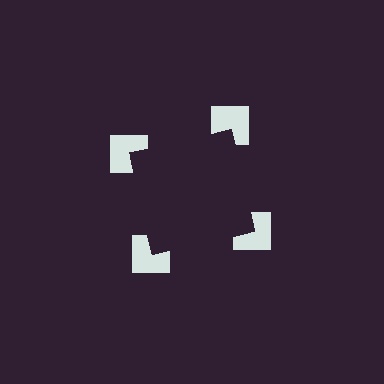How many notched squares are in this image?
There are 4 — one at each vertex of the illusory square.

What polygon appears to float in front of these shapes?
An illusory square — its edges are inferred from the aligned wedge cuts in the notched squares, not physically drawn.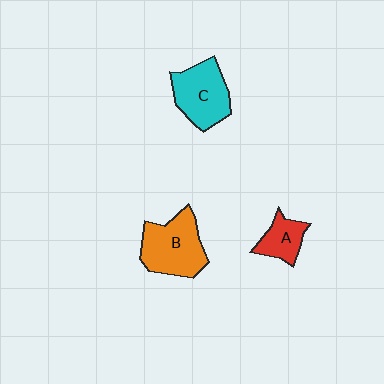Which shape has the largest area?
Shape B (orange).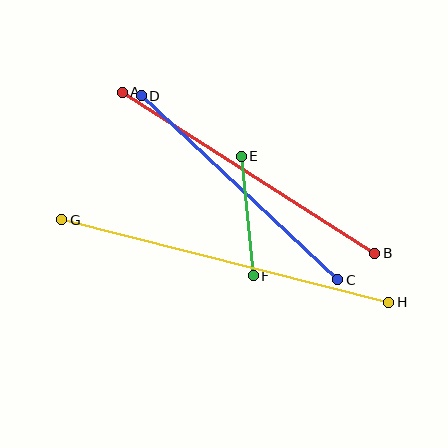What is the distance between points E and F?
The distance is approximately 120 pixels.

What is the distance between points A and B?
The distance is approximately 300 pixels.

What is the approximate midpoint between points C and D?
The midpoint is at approximately (239, 188) pixels.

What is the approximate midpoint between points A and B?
The midpoint is at approximately (248, 173) pixels.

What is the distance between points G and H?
The distance is approximately 337 pixels.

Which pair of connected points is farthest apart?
Points G and H are farthest apart.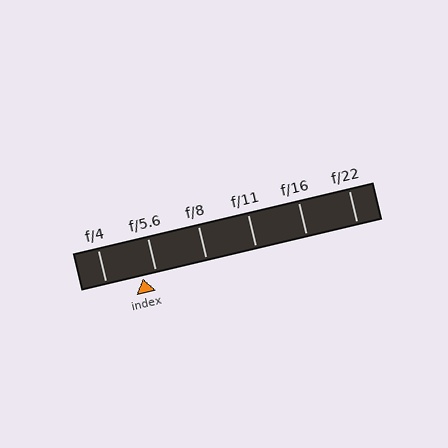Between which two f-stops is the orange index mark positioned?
The index mark is between f/4 and f/5.6.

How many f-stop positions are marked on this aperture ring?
There are 6 f-stop positions marked.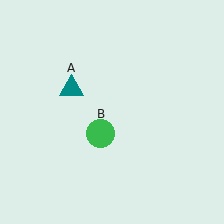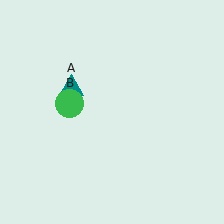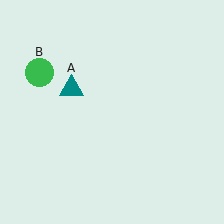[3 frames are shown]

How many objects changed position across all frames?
1 object changed position: green circle (object B).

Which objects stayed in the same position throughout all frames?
Teal triangle (object A) remained stationary.